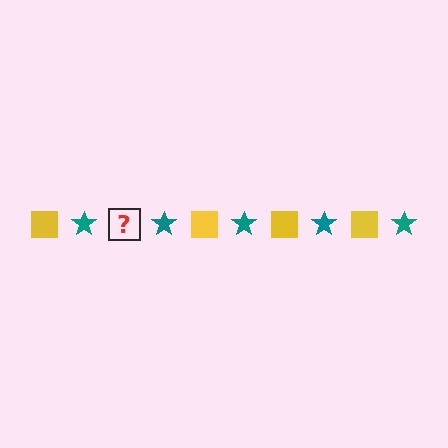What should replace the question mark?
The question mark should be replaced with a yellow square.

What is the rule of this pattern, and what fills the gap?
The rule is that the pattern alternates between yellow square and teal star. The gap should be filled with a yellow square.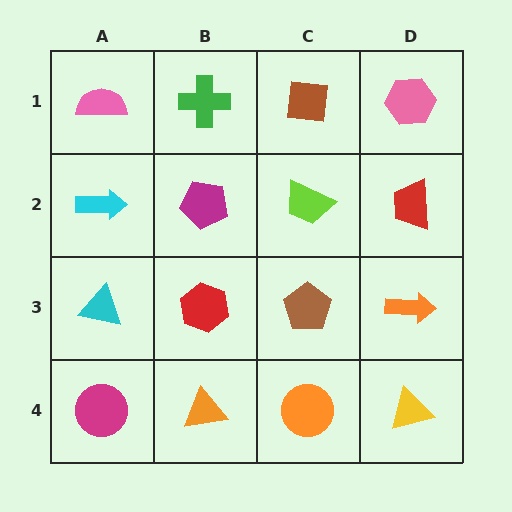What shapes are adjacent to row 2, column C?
A brown square (row 1, column C), a brown pentagon (row 3, column C), a magenta pentagon (row 2, column B), a red trapezoid (row 2, column D).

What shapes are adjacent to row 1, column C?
A lime trapezoid (row 2, column C), a green cross (row 1, column B), a pink hexagon (row 1, column D).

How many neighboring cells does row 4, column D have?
2.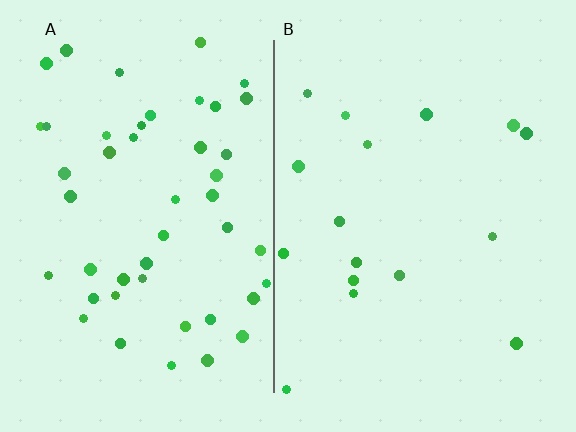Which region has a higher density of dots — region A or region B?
A (the left).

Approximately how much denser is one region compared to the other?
Approximately 2.9× — region A over region B.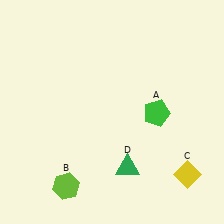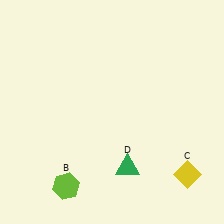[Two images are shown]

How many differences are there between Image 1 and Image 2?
There is 1 difference between the two images.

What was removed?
The green pentagon (A) was removed in Image 2.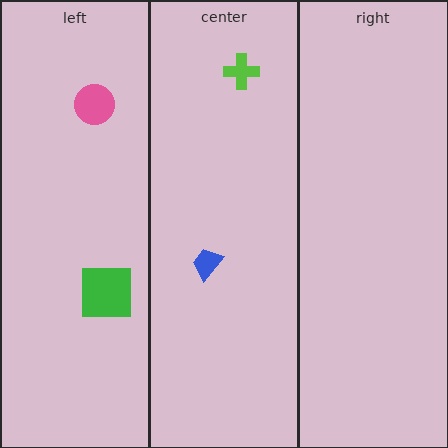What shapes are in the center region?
The blue trapezoid, the lime cross.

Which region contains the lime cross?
The center region.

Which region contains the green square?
The left region.